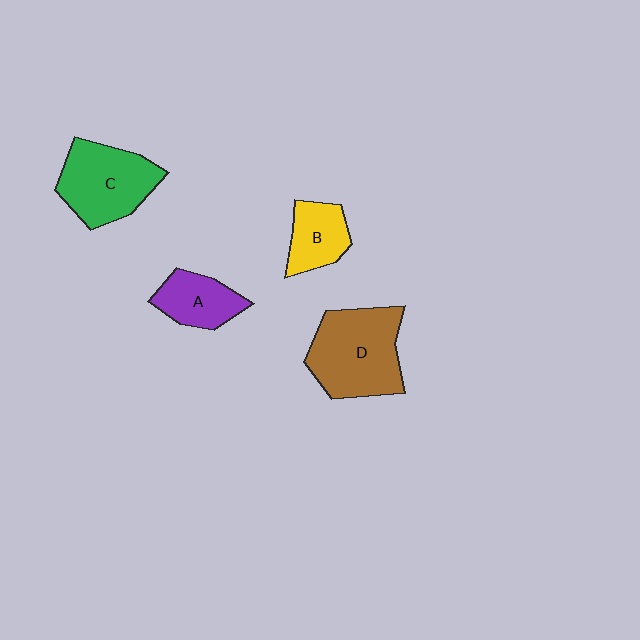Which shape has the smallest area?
Shape B (yellow).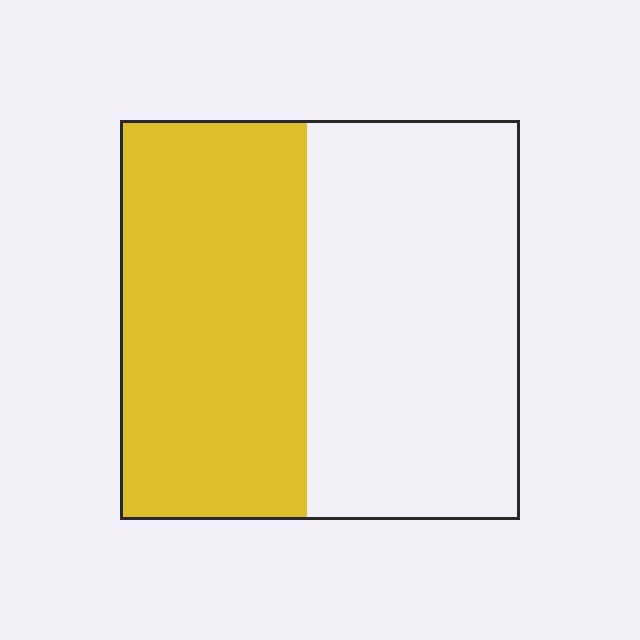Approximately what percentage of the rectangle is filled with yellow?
Approximately 45%.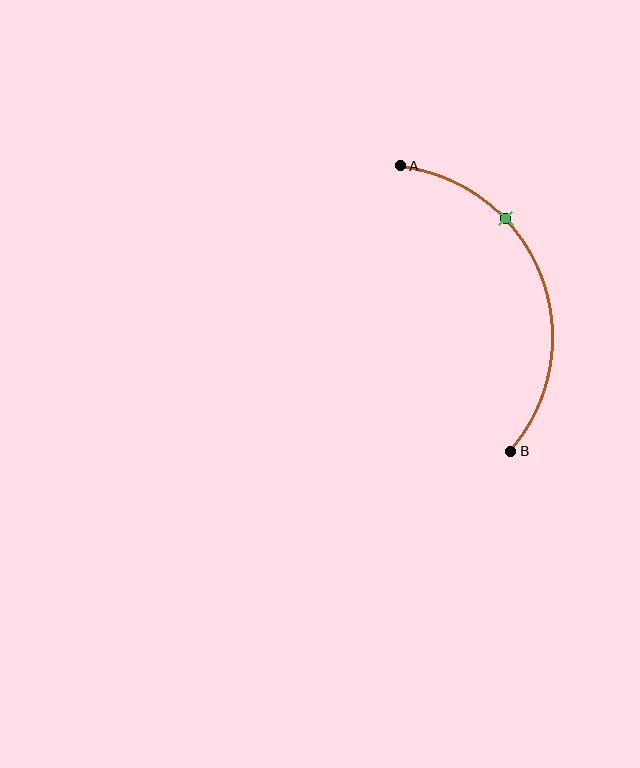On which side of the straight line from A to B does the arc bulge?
The arc bulges to the right of the straight line connecting A and B.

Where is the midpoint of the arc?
The arc midpoint is the point on the curve farthest from the straight line joining A and B. It sits to the right of that line.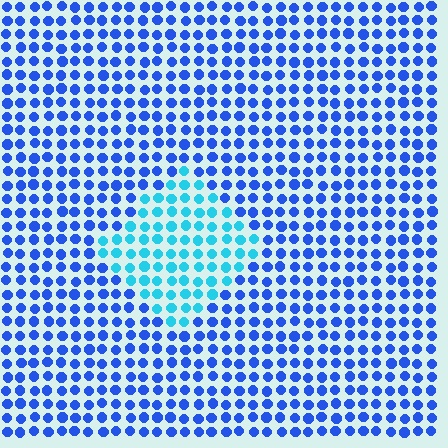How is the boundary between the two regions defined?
The boundary is defined purely by a slight shift in hue (about 38 degrees). Spacing, size, and orientation are identical on both sides.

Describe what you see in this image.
The image is filled with small blue elements in a uniform arrangement. A diamond-shaped region is visible where the elements are tinted to a slightly different hue, forming a subtle color boundary.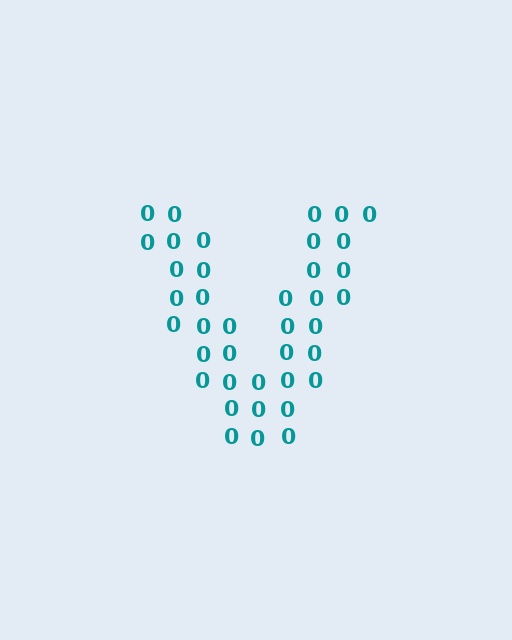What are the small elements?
The small elements are digit 0's.